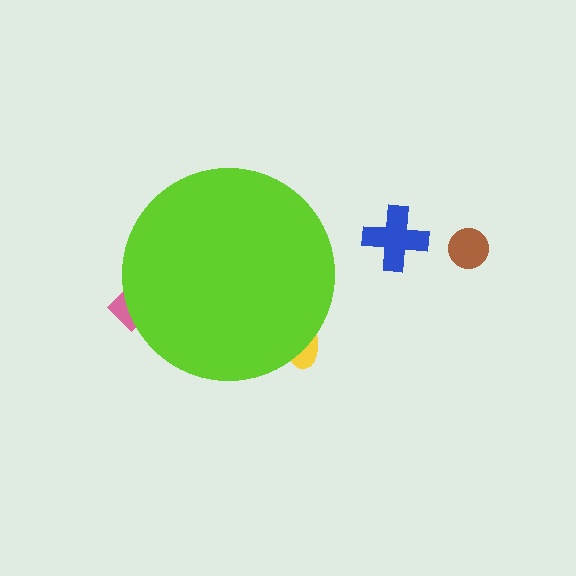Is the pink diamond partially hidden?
Yes, the pink diamond is partially hidden behind the lime circle.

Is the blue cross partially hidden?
No, the blue cross is fully visible.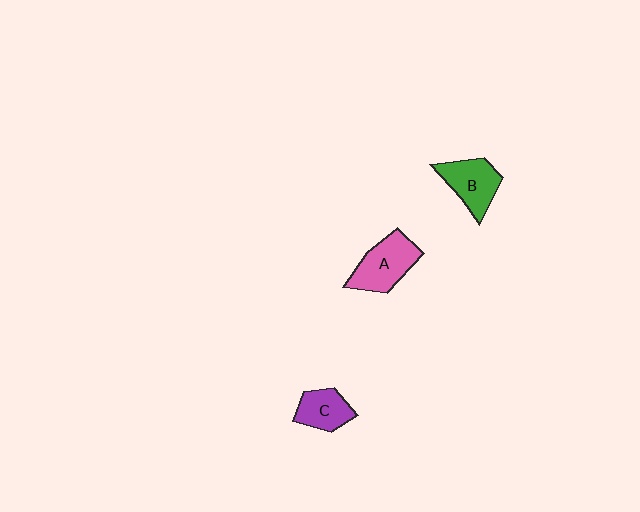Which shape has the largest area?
Shape A (pink).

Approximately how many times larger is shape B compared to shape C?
Approximately 1.3 times.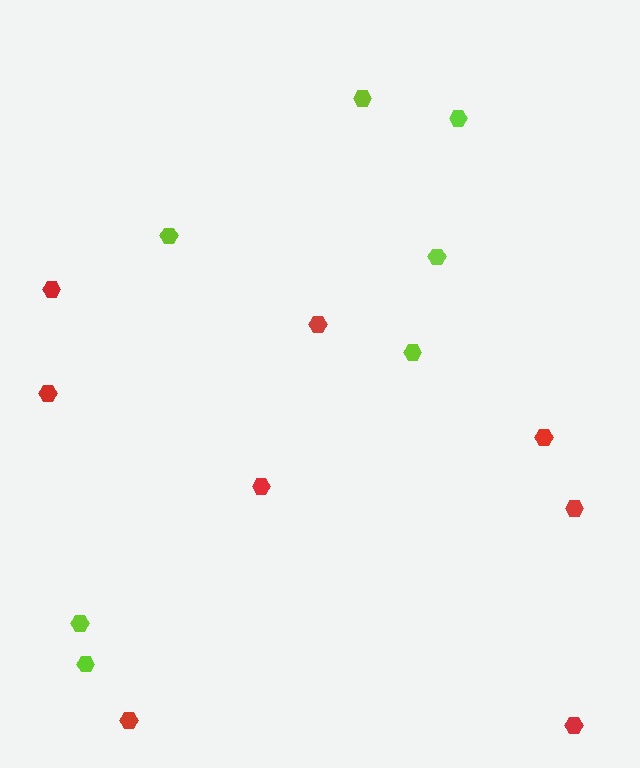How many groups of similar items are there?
There are 2 groups: one group of red hexagons (8) and one group of lime hexagons (7).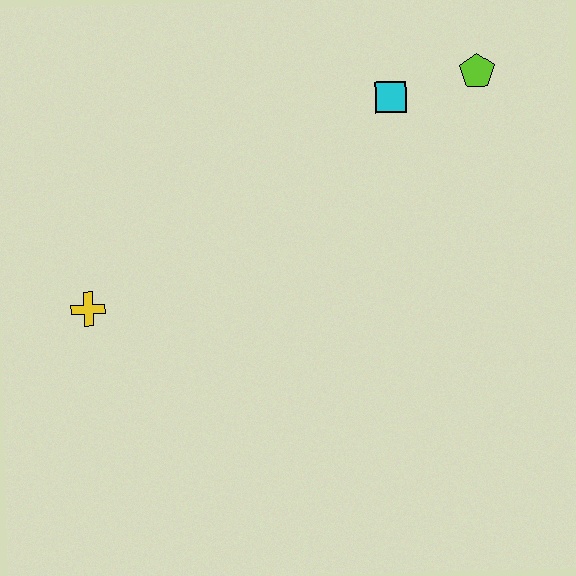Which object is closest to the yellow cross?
The cyan square is closest to the yellow cross.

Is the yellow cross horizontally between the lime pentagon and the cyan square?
No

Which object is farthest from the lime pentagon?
The yellow cross is farthest from the lime pentagon.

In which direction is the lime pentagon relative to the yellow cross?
The lime pentagon is to the right of the yellow cross.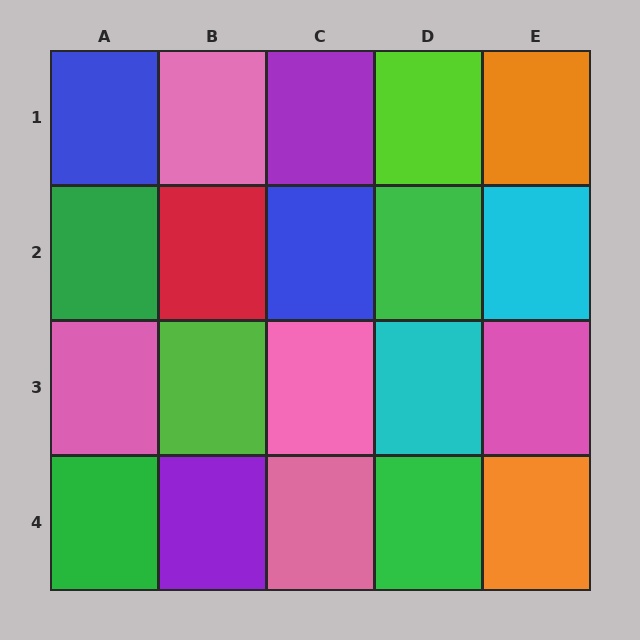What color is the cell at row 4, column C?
Pink.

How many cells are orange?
2 cells are orange.